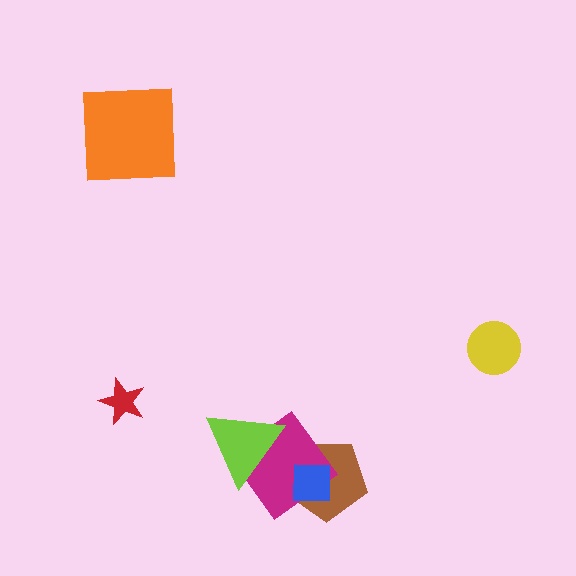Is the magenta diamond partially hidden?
Yes, it is partially covered by another shape.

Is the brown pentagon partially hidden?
Yes, it is partially covered by another shape.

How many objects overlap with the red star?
0 objects overlap with the red star.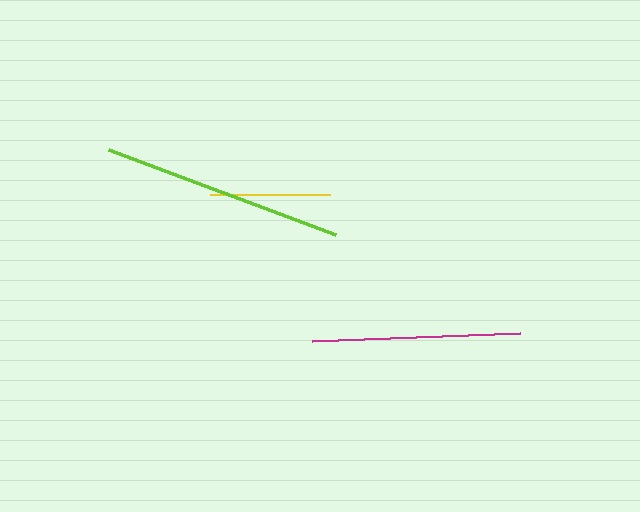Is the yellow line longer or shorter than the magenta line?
The magenta line is longer than the yellow line.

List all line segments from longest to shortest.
From longest to shortest: lime, magenta, yellow.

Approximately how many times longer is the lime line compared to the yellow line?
The lime line is approximately 2.0 times the length of the yellow line.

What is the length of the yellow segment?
The yellow segment is approximately 120 pixels long.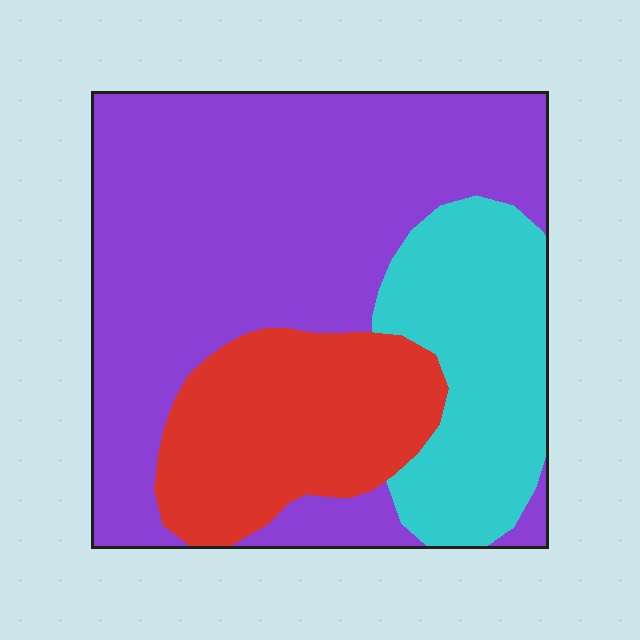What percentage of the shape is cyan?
Cyan covers roughly 20% of the shape.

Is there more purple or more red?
Purple.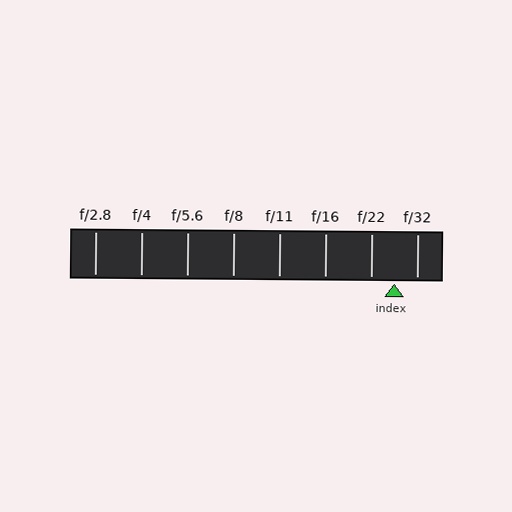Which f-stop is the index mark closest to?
The index mark is closest to f/32.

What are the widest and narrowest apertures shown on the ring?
The widest aperture shown is f/2.8 and the narrowest is f/32.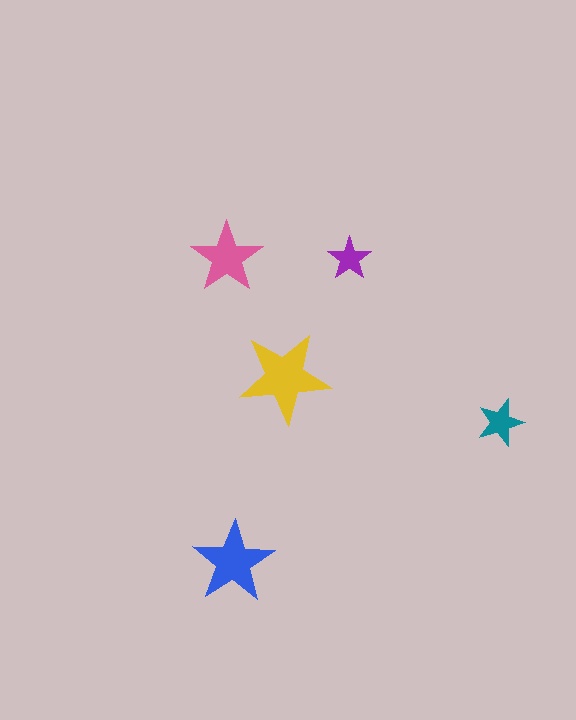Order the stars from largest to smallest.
the yellow one, the blue one, the pink one, the teal one, the purple one.